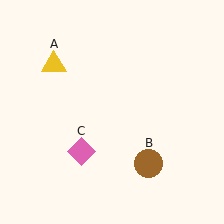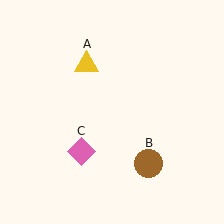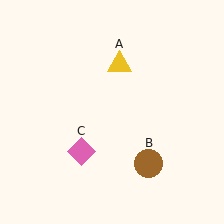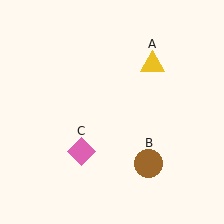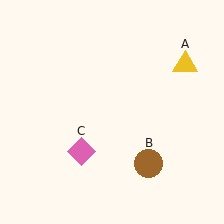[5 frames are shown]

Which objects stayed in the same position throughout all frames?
Brown circle (object B) and pink diamond (object C) remained stationary.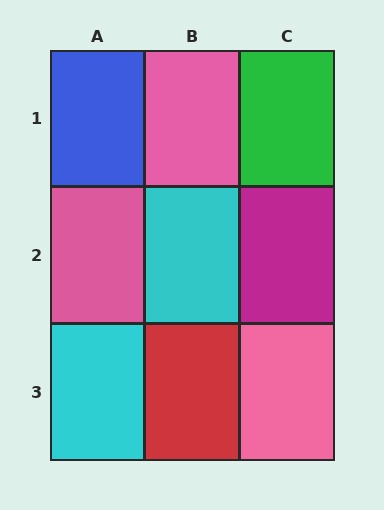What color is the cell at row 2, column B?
Cyan.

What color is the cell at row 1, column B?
Pink.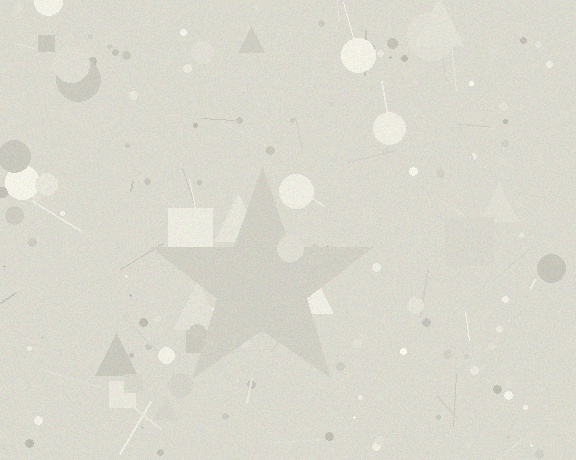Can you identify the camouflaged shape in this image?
The camouflaged shape is a star.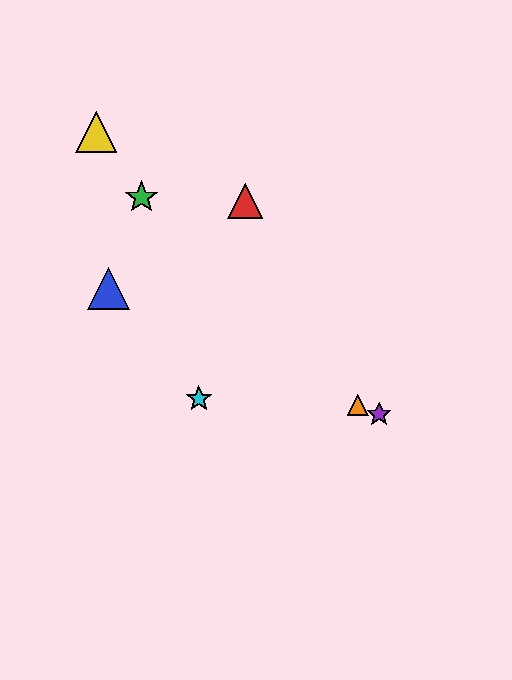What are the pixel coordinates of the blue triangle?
The blue triangle is at (108, 288).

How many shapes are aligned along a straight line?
3 shapes (the blue triangle, the purple star, the orange triangle) are aligned along a straight line.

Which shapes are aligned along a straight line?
The blue triangle, the purple star, the orange triangle are aligned along a straight line.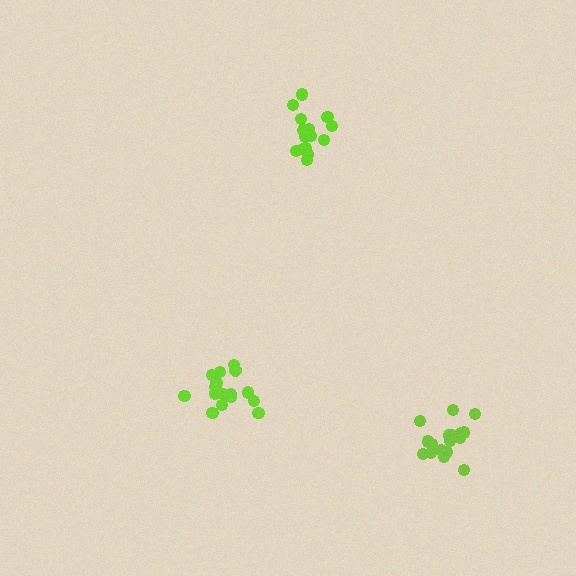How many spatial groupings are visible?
There are 3 spatial groupings.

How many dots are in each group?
Group 1: 15 dots, Group 2: 17 dots, Group 3: 17 dots (49 total).